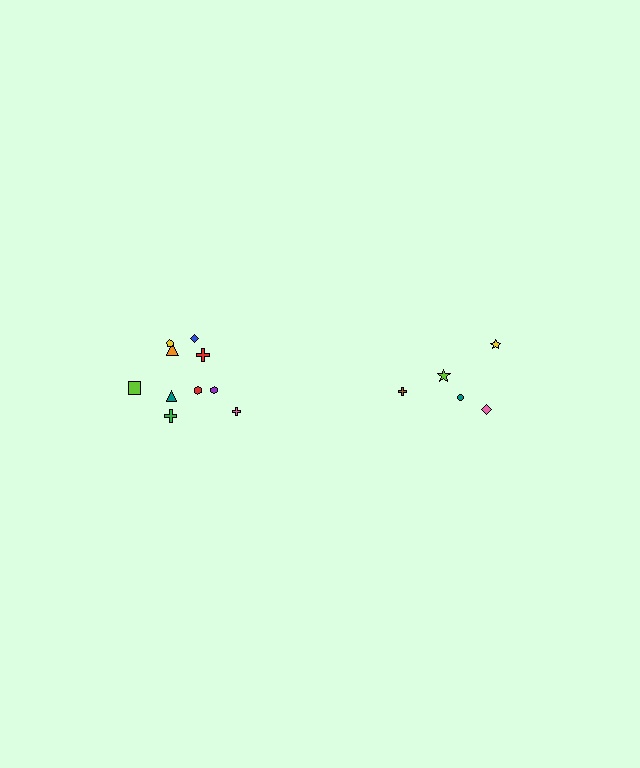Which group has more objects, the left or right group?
The left group.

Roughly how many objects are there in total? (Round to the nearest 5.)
Roughly 15 objects in total.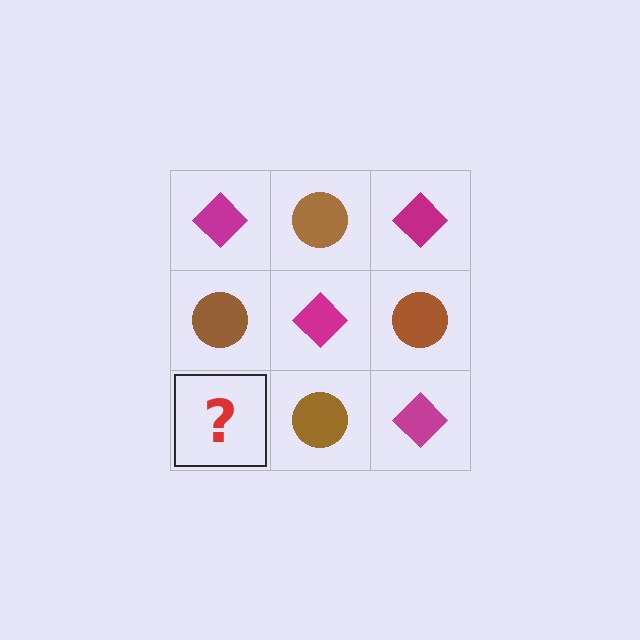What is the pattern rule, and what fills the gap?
The rule is that it alternates magenta diamond and brown circle in a checkerboard pattern. The gap should be filled with a magenta diamond.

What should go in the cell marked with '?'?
The missing cell should contain a magenta diamond.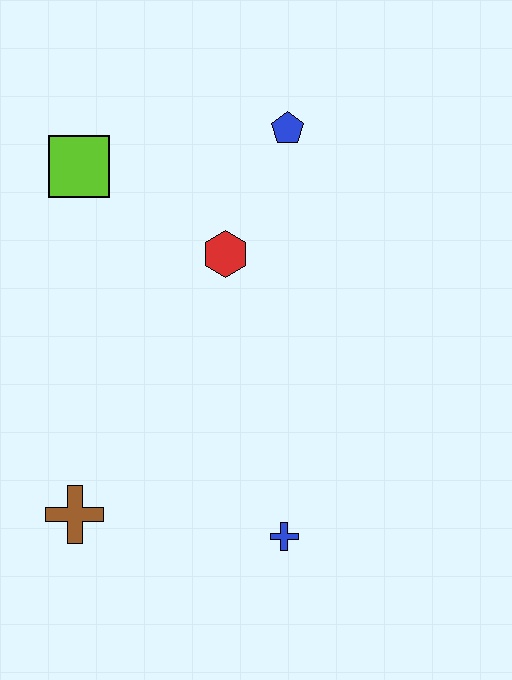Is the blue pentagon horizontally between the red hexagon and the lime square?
No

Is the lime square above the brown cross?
Yes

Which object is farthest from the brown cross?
The blue pentagon is farthest from the brown cross.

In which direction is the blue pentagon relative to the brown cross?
The blue pentagon is above the brown cross.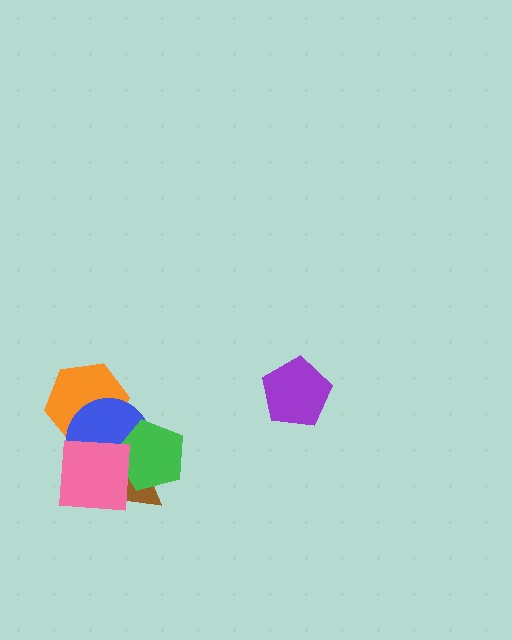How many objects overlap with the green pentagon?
3 objects overlap with the green pentagon.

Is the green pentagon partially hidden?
Yes, it is partially covered by another shape.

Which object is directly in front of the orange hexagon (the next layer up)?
The blue circle is directly in front of the orange hexagon.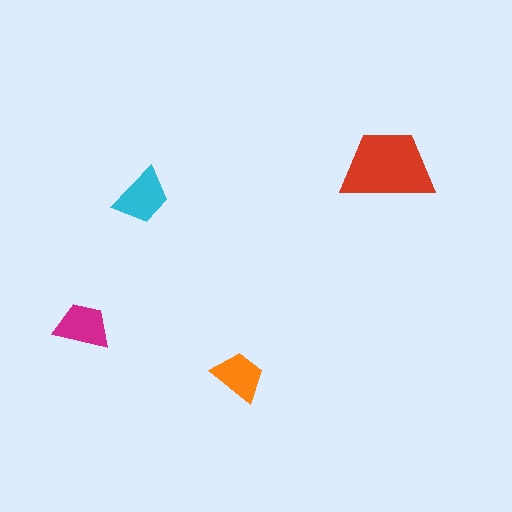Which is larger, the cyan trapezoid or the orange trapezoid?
The cyan one.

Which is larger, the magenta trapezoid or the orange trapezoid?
The magenta one.